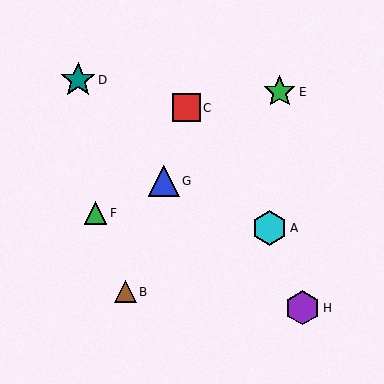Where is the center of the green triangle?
The center of the green triangle is at (96, 213).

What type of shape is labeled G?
Shape G is a blue triangle.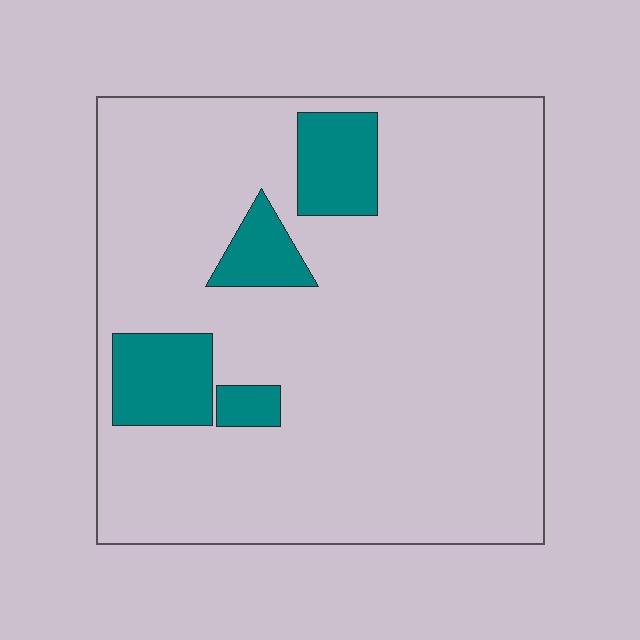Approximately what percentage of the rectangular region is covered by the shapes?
Approximately 15%.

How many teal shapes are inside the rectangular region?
4.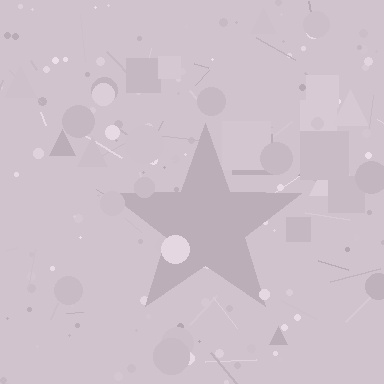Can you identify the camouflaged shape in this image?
The camouflaged shape is a star.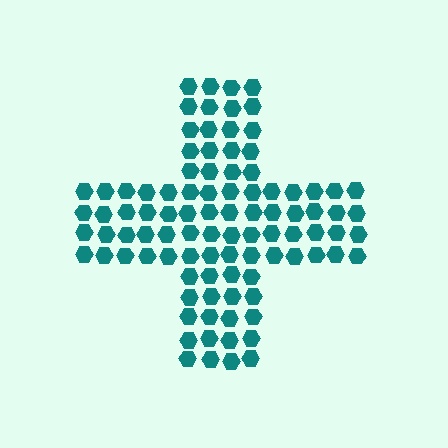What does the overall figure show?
The overall figure shows a cross.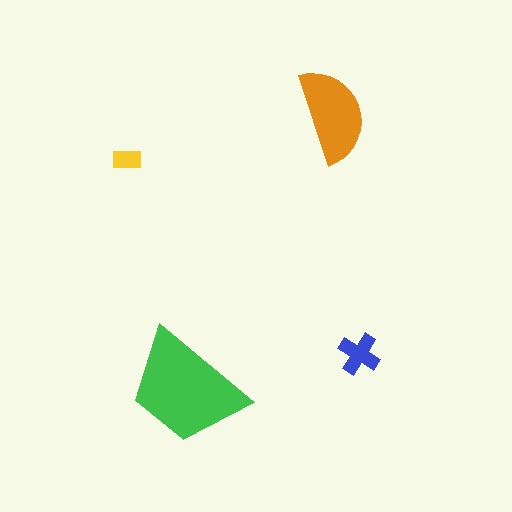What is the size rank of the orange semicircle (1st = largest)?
2nd.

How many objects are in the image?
There are 4 objects in the image.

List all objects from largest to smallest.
The green trapezoid, the orange semicircle, the blue cross, the yellow rectangle.